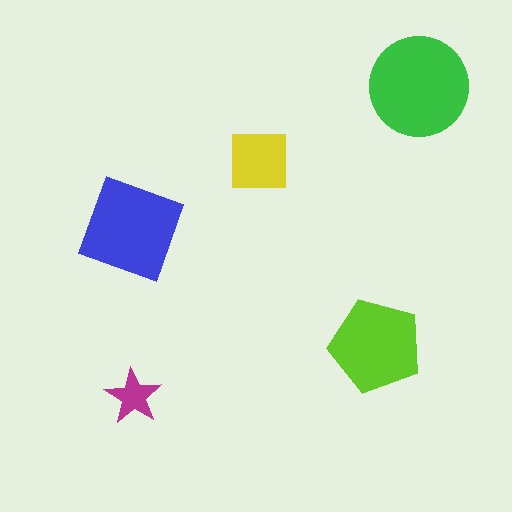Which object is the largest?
The green circle.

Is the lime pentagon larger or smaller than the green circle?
Smaller.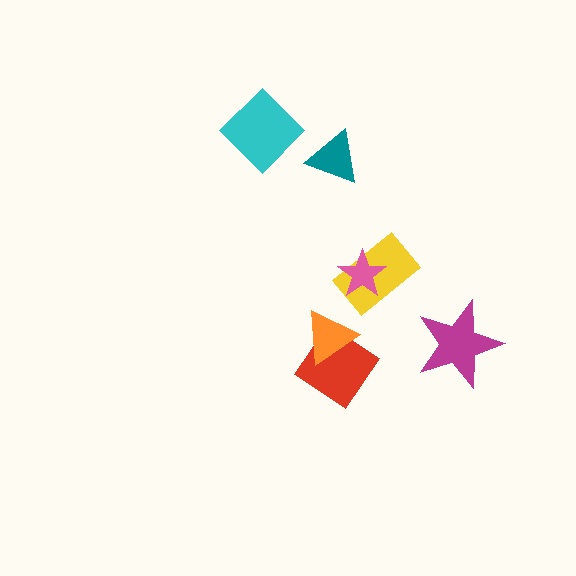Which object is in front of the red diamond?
The orange triangle is in front of the red diamond.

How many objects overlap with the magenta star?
0 objects overlap with the magenta star.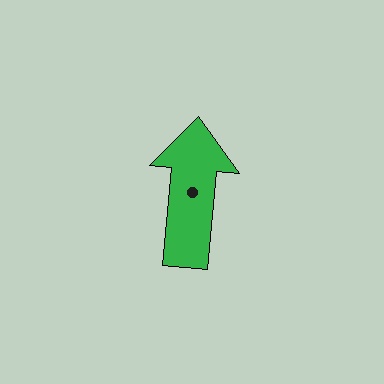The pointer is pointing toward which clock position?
Roughly 12 o'clock.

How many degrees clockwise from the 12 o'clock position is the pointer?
Approximately 5 degrees.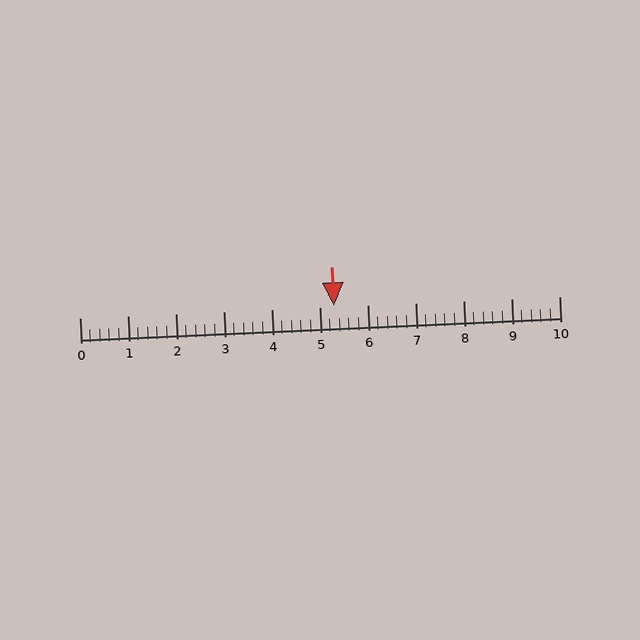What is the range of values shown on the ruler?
The ruler shows values from 0 to 10.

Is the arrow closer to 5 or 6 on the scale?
The arrow is closer to 5.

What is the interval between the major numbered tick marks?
The major tick marks are spaced 1 units apart.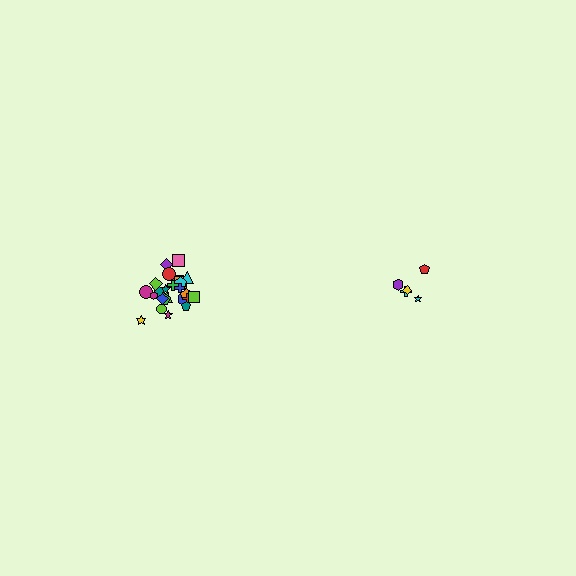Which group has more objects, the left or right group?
The left group.